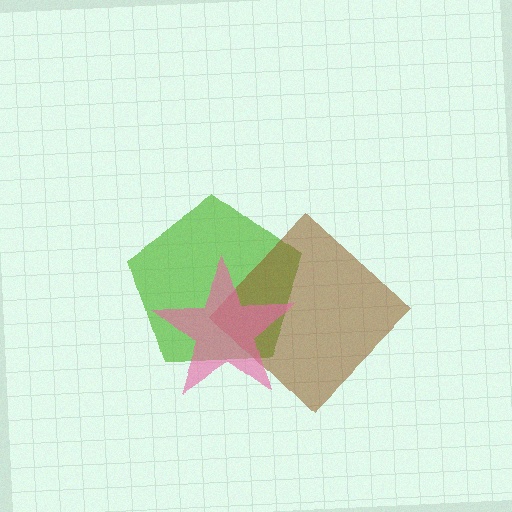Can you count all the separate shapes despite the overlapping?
Yes, there are 3 separate shapes.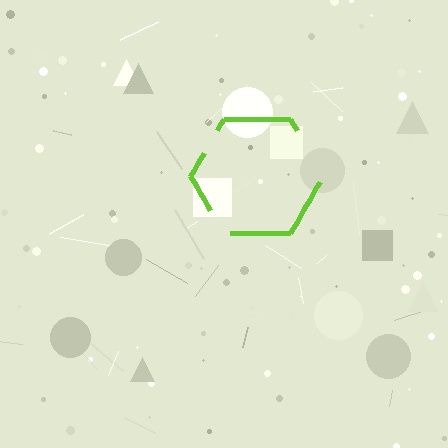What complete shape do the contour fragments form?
The contour fragments form a hexagon.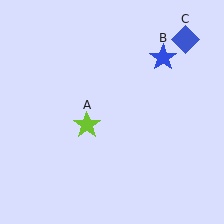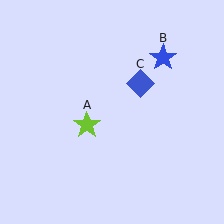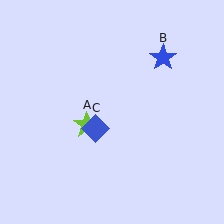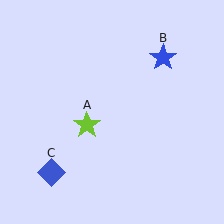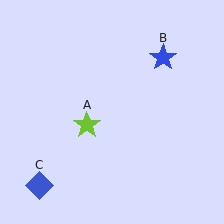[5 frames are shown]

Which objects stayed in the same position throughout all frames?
Lime star (object A) and blue star (object B) remained stationary.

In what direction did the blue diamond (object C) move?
The blue diamond (object C) moved down and to the left.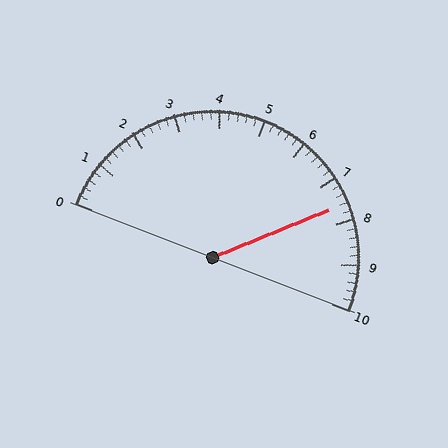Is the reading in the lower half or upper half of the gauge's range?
The reading is in the upper half of the range (0 to 10).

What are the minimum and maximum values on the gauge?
The gauge ranges from 0 to 10.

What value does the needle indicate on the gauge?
The needle indicates approximately 7.6.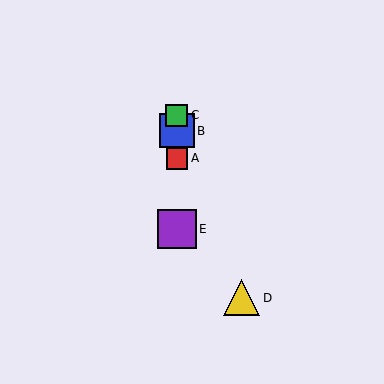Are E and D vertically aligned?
No, E is at x≈177 and D is at x≈242.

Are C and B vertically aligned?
Yes, both are at x≈177.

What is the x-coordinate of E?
Object E is at x≈177.